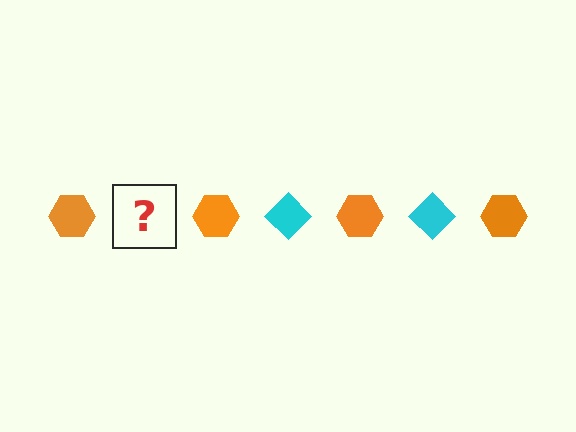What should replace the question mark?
The question mark should be replaced with a cyan diamond.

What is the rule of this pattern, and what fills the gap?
The rule is that the pattern alternates between orange hexagon and cyan diamond. The gap should be filled with a cyan diamond.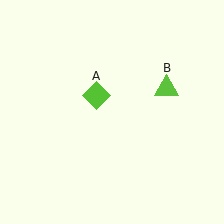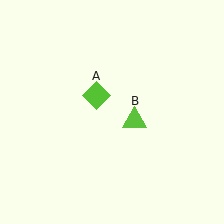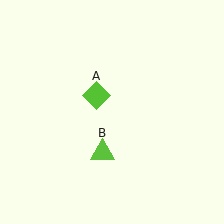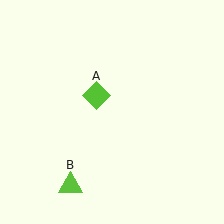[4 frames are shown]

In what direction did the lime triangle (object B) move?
The lime triangle (object B) moved down and to the left.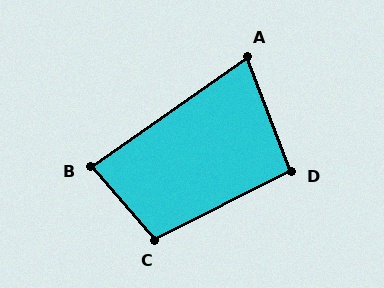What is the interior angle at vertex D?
Approximately 96 degrees (obtuse).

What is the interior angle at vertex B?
Approximately 84 degrees (acute).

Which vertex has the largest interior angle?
C, at approximately 104 degrees.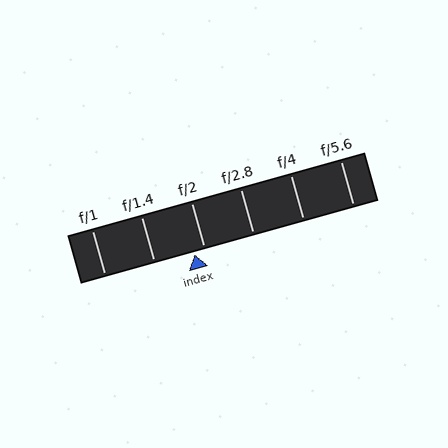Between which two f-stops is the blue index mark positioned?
The index mark is between f/1.4 and f/2.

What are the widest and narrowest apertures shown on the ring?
The widest aperture shown is f/1 and the narrowest is f/5.6.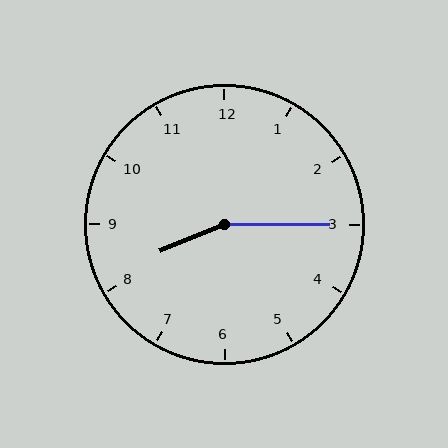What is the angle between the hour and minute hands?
Approximately 158 degrees.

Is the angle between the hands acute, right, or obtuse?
It is obtuse.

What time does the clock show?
8:15.